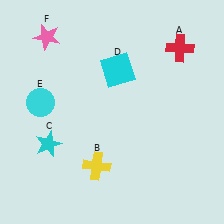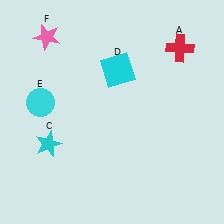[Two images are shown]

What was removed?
The yellow cross (B) was removed in Image 2.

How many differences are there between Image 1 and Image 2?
There is 1 difference between the two images.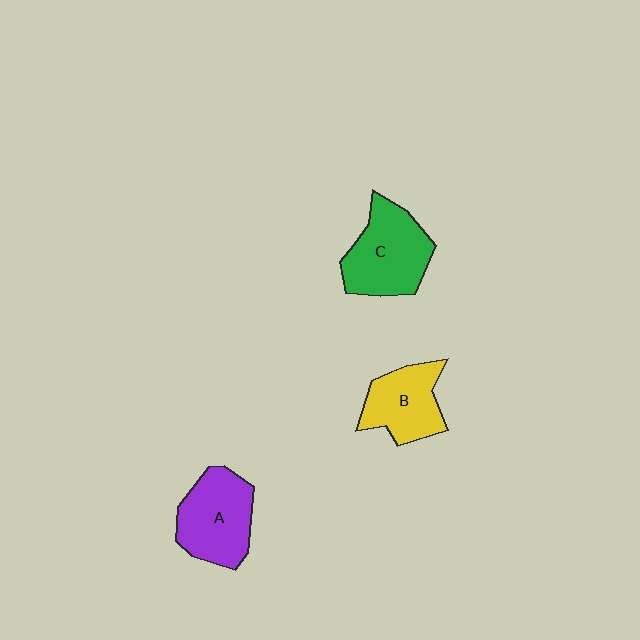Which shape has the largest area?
Shape C (green).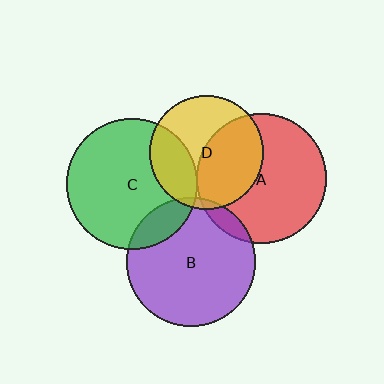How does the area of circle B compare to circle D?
Approximately 1.3 times.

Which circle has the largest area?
Circle C (green).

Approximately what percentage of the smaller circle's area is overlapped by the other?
Approximately 25%.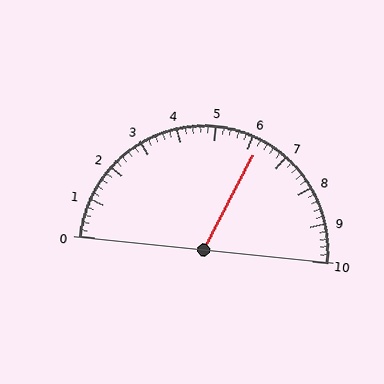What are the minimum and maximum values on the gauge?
The gauge ranges from 0 to 10.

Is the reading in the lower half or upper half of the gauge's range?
The reading is in the upper half of the range (0 to 10).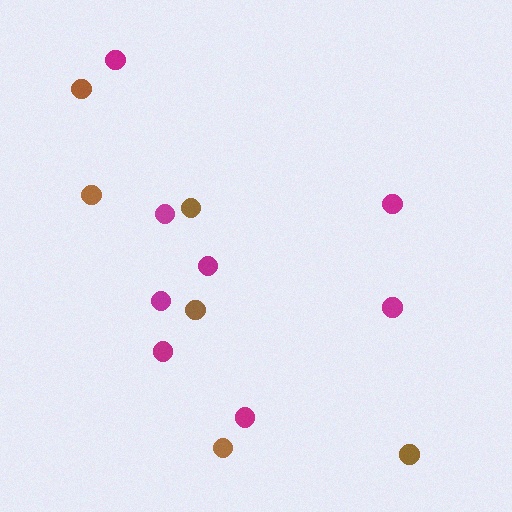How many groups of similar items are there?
There are 2 groups: one group of brown circles (6) and one group of magenta circles (8).